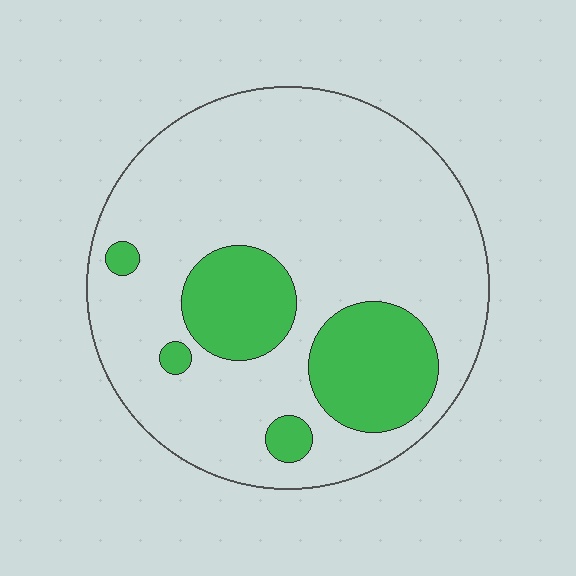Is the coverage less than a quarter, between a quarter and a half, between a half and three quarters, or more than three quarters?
Less than a quarter.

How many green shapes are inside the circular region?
5.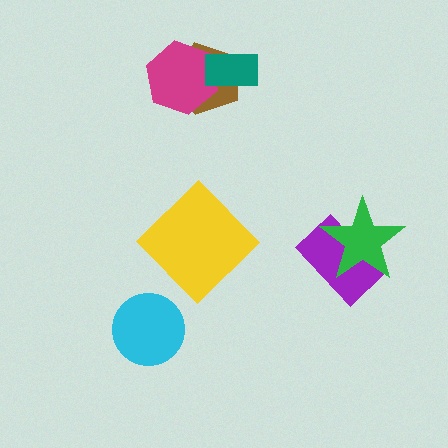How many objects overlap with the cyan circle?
0 objects overlap with the cyan circle.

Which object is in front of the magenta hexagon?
The teal rectangle is in front of the magenta hexagon.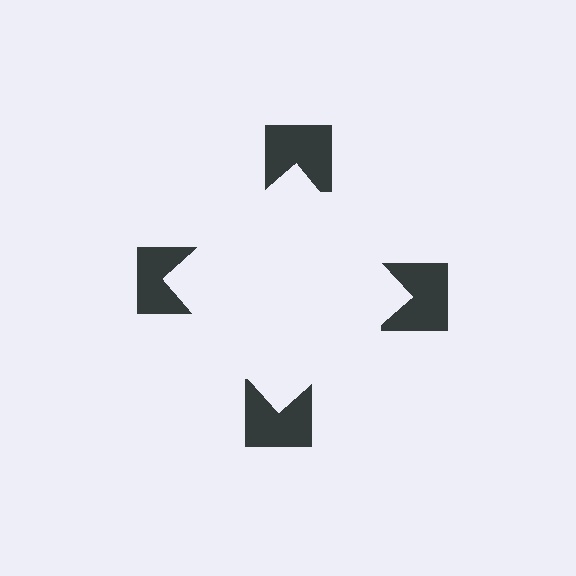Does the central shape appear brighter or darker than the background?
It typically appears slightly brighter than the background, even though no actual brightness change is drawn.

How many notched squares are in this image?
There are 4 — one at each vertex of the illusory square.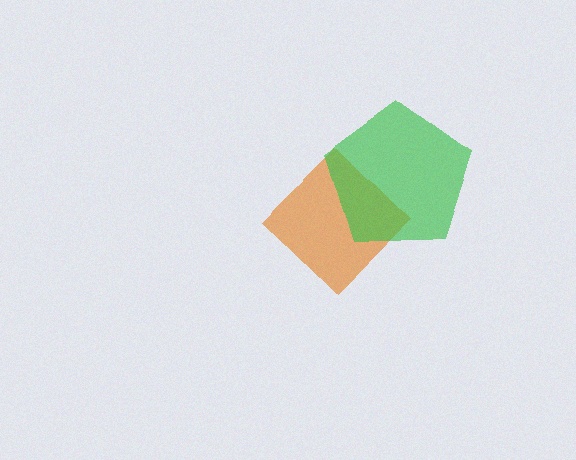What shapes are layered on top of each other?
The layered shapes are: an orange diamond, a green pentagon.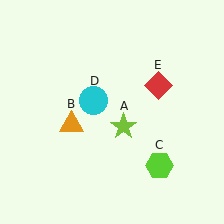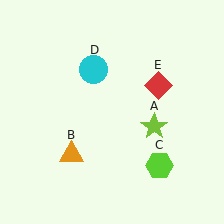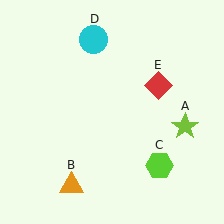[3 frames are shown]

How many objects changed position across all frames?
3 objects changed position: lime star (object A), orange triangle (object B), cyan circle (object D).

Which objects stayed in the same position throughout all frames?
Lime hexagon (object C) and red diamond (object E) remained stationary.